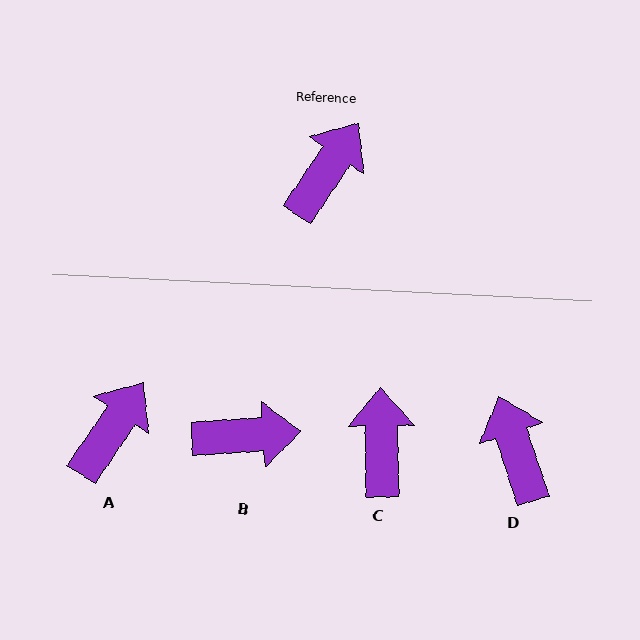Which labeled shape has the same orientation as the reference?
A.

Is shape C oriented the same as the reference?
No, it is off by about 35 degrees.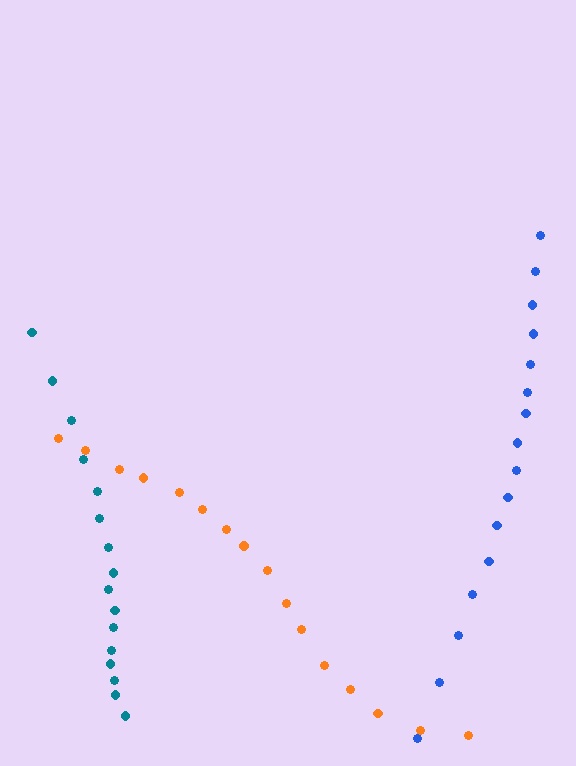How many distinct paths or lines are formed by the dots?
There are 3 distinct paths.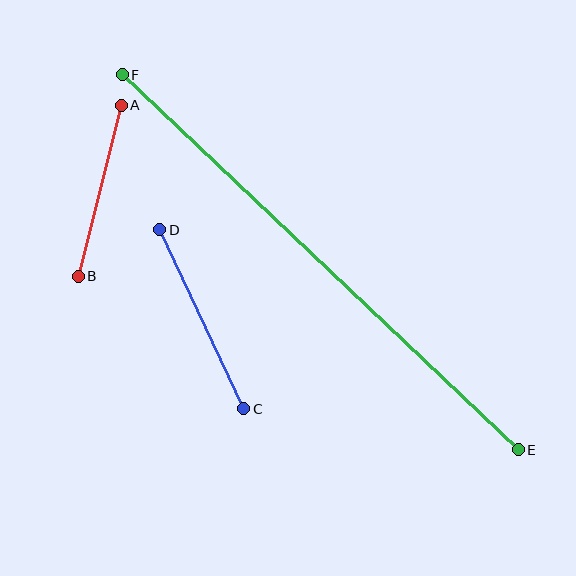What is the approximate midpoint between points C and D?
The midpoint is at approximately (202, 319) pixels.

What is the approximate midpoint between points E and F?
The midpoint is at approximately (320, 262) pixels.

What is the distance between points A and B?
The distance is approximately 176 pixels.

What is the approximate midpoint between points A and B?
The midpoint is at approximately (100, 191) pixels.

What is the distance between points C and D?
The distance is approximately 198 pixels.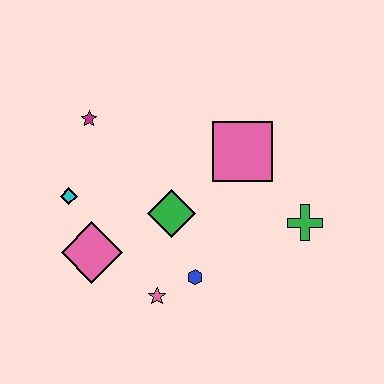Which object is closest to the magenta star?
The cyan diamond is closest to the magenta star.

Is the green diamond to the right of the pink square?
No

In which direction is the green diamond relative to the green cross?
The green diamond is to the left of the green cross.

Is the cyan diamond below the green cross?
No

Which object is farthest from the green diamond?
The green cross is farthest from the green diamond.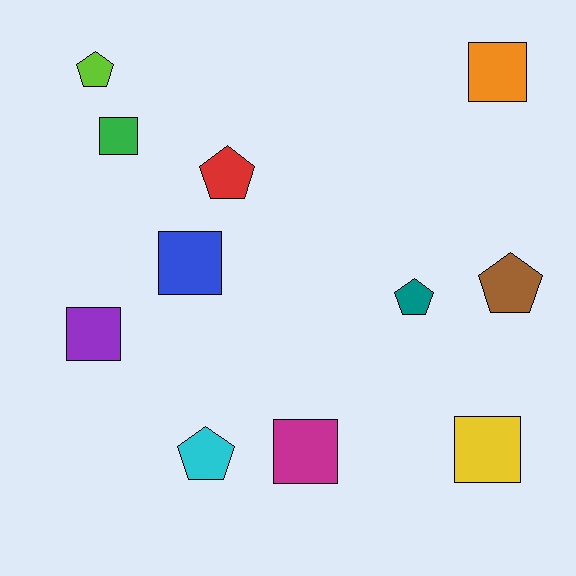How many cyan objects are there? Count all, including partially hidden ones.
There is 1 cyan object.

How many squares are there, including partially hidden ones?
There are 6 squares.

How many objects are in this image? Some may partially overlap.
There are 11 objects.